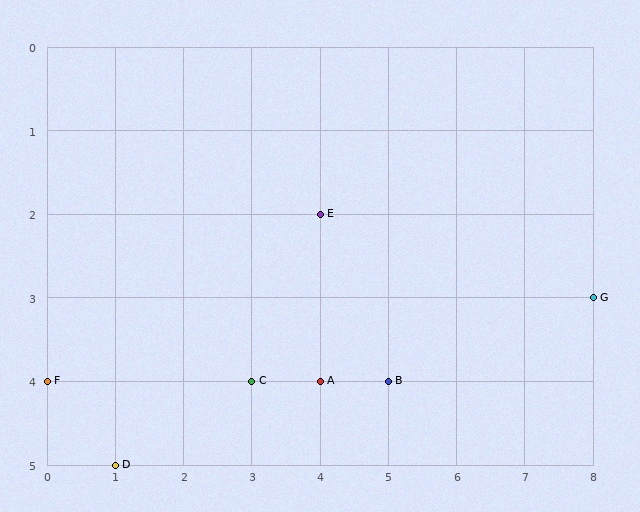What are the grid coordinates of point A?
Point A is at grid coordinates (4, 4).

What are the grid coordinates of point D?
Point D is at grid coordinates (1, 5).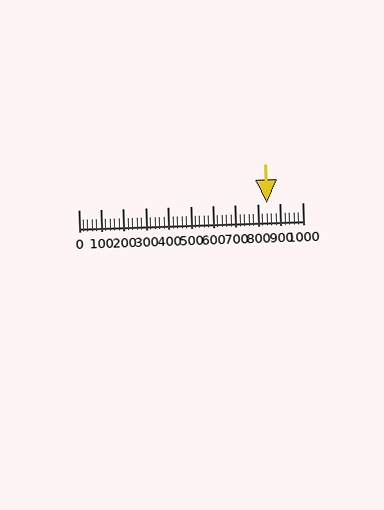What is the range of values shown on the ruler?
The ruler shows values from 0 to 1000.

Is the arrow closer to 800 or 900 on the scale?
The arrow is closer to 800.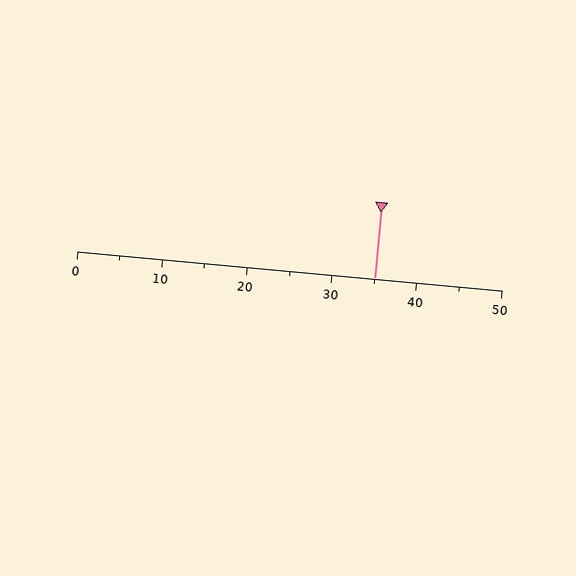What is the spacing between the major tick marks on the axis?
The major ticks are spaced 10 apart.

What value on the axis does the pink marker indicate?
The marker indicates approximately 35.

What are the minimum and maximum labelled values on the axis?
The axis runs from 0 to 50.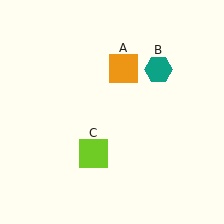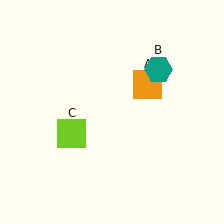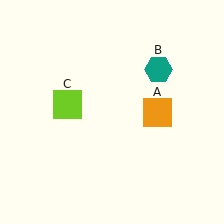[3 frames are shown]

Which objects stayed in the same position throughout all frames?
Teal hexagon (object B) remained stationary.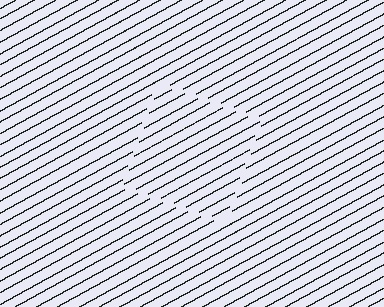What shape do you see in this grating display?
An illusory square. The interior of the shape contains the same grating, shifted by half a period — the contour is defined by the phase discontinuity where line-ends from the inner and outer gratings abut.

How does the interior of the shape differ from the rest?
The interior of the shape contains the same grating, shifted by half a period — the contour is defined by the phase discontinuity where line-ends from the inner and outer gratings abut.